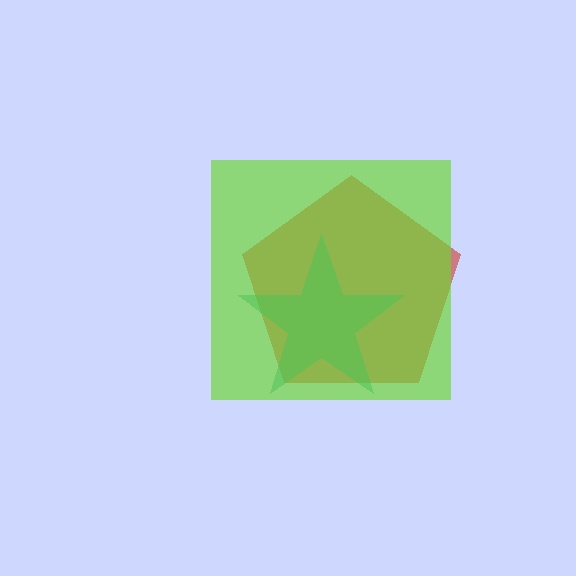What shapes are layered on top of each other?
The layered shapes are: a red pentagon, a teal star, a lime square.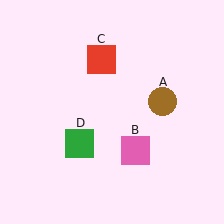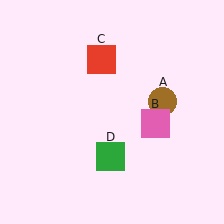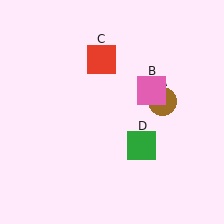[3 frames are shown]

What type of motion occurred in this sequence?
The pink square (object B), green square (object D) rotated counterclockwise around the center of the scene.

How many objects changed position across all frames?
2 objects changed position: pink square (object B), green square (object D).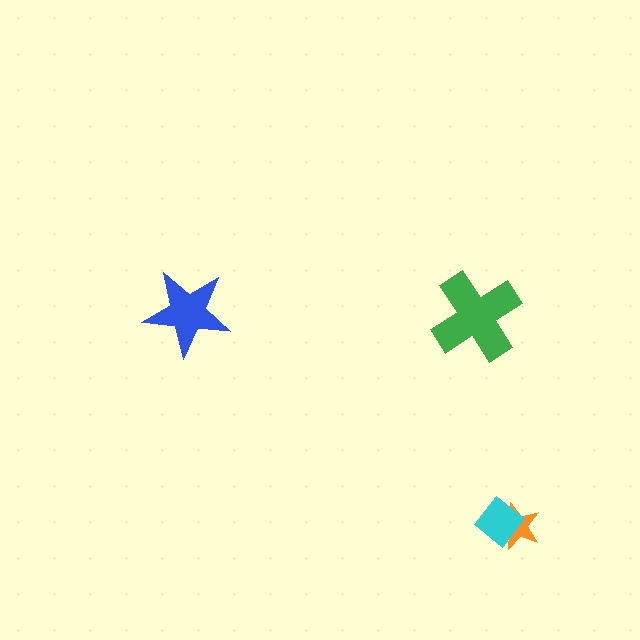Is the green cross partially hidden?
No, no other shape covers it.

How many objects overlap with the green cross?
0 objects overlap with the green cross.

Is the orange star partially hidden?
Yes, it is partially covered by another shape.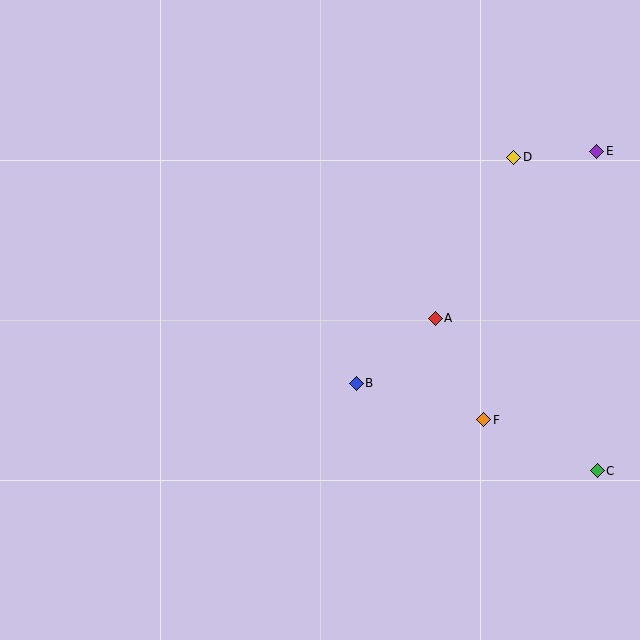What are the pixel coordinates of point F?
Point F is at (484, 420).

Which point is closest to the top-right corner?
Point E is closest to the top-right corner.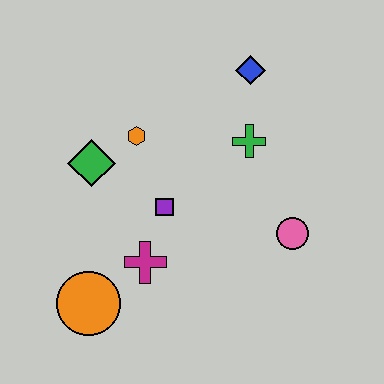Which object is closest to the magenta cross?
The purple square is closest to the magenta cross.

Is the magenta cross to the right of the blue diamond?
No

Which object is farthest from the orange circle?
The blue diamond is farthest from the orange circle.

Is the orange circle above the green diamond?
No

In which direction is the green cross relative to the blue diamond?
The green cross is below the blue diamond.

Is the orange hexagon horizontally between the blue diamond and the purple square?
No